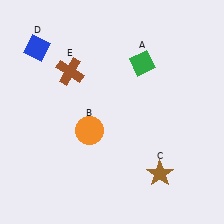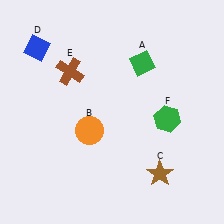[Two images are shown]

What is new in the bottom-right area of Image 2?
A green hexagon (F) was added in the bottom-right area of Image 2.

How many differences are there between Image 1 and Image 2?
There is 1 difference between the two images.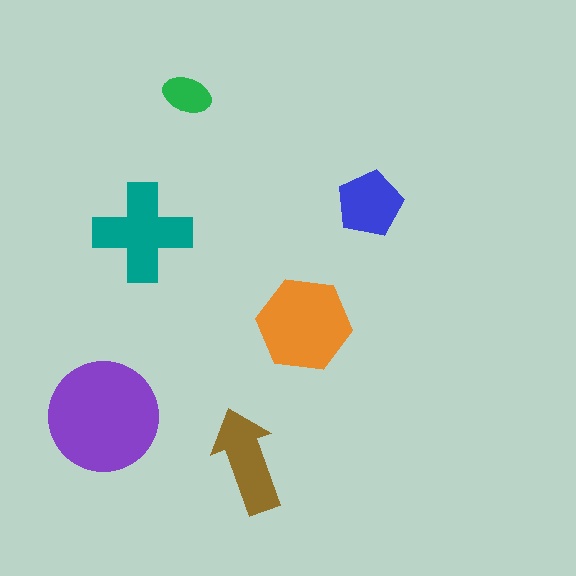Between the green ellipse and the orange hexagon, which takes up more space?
The orange hexagon.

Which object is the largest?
The purple circle.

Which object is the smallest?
The green ellipse.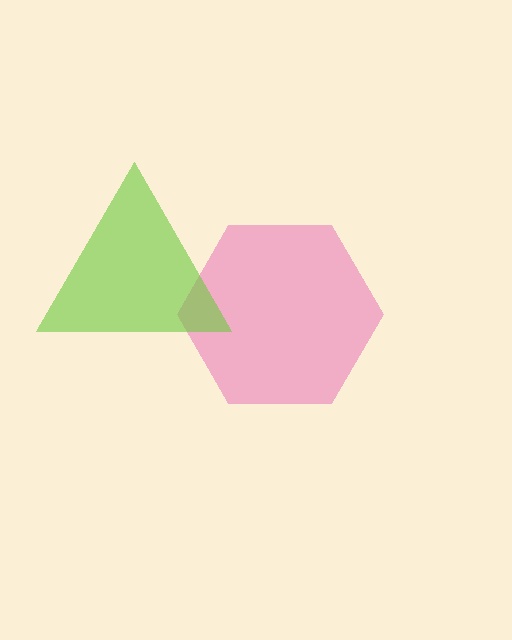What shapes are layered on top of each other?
The layered shapes are: a pink hexagon, a lime triangle.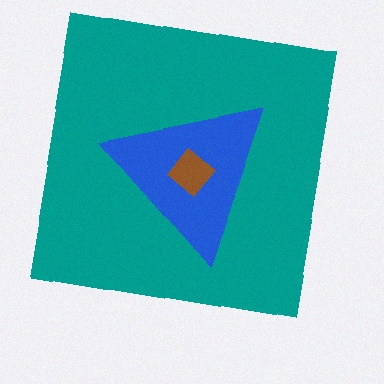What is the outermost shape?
The teal square.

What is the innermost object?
The brown diamond.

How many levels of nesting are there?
3.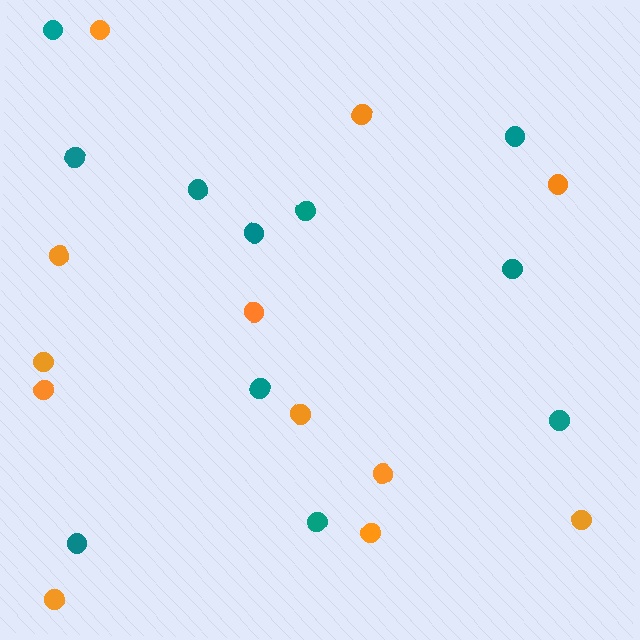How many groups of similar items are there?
There are 2 groups: one group of teal circles (11) and one group of orange circles (12).